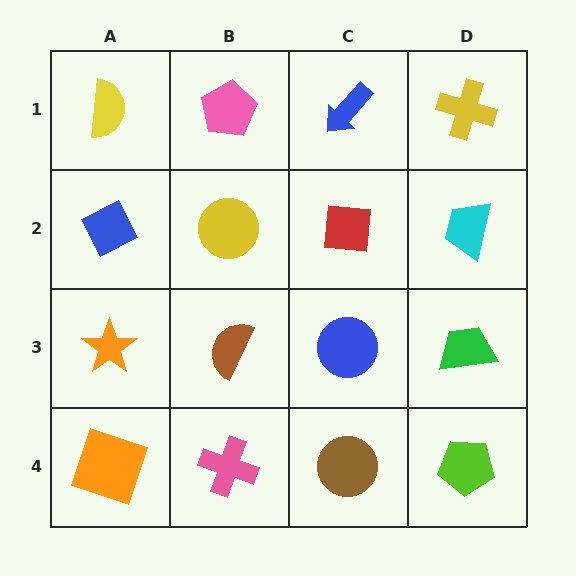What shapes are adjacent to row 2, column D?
A yellow cross (row 1, column D), a green trapezoid (row 3, column D), a red square (row 2, column C).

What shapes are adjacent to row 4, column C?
A blue circle (row 3, column C), a pink cross (row 4, column B), a lime pentagon (row 4, column D).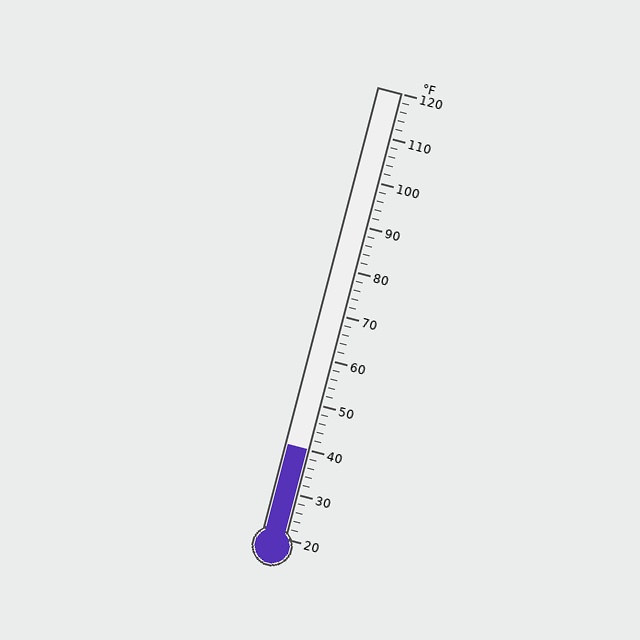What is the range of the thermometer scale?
The thermometer scale ranges from 20°F to 120°F.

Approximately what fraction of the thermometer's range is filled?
The thermometer is filled to approximately 20% of its range.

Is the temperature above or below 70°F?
The temperature is below 70°F.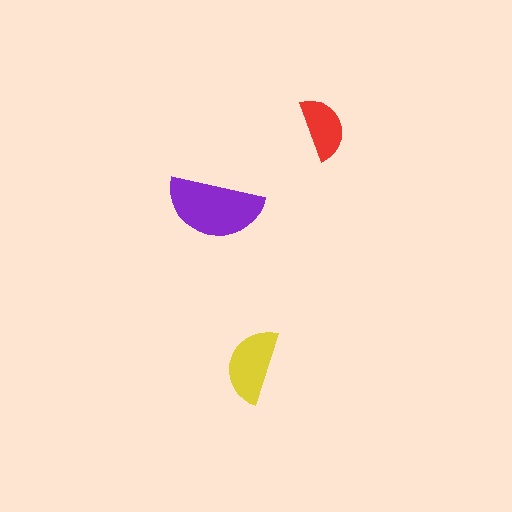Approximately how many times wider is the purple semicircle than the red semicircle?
About 1.5 times wider.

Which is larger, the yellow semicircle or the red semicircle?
The yellow one.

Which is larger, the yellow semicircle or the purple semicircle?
The purple one.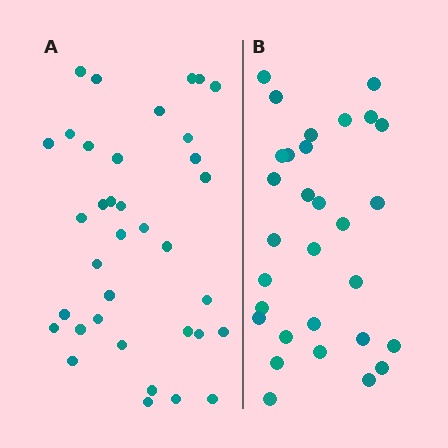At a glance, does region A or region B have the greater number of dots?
Region A (the left region) has more dots.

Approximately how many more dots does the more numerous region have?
Region A has about 6 more dots than region B.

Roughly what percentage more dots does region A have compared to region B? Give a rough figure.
About 20% more.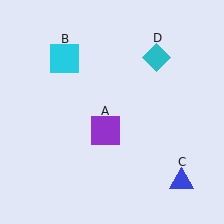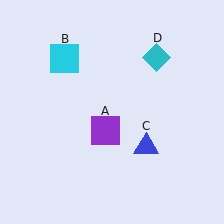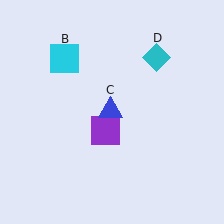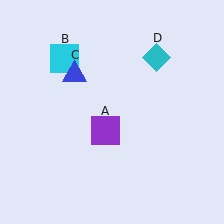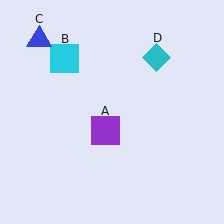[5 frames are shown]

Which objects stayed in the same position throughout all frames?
Purple square (object A) and cyan square (object B) and cyan diamond (object D) remained stationary.